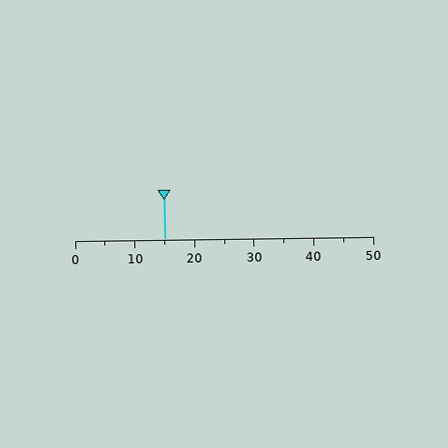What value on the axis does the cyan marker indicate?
The marker indicates approximately 15.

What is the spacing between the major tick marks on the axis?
The major ticks are spaced 10 apart.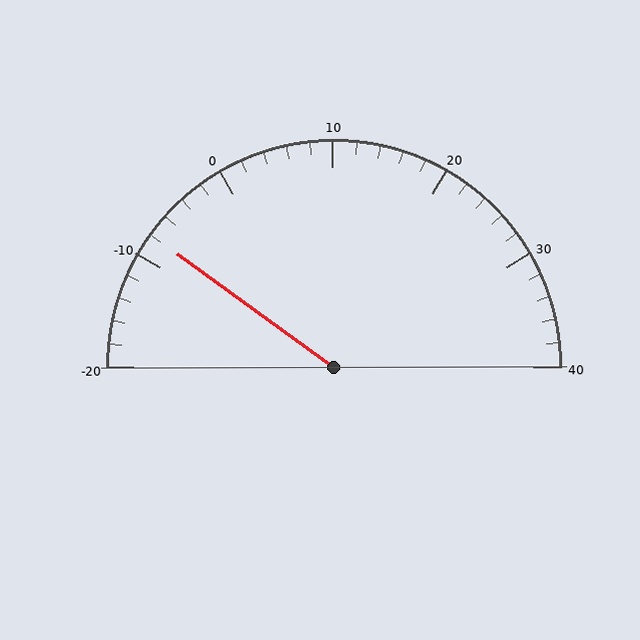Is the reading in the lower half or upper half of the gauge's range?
The reading is in the lower half of the range (-20 to 40).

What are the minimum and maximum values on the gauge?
The gauge ranges from -20 to 40.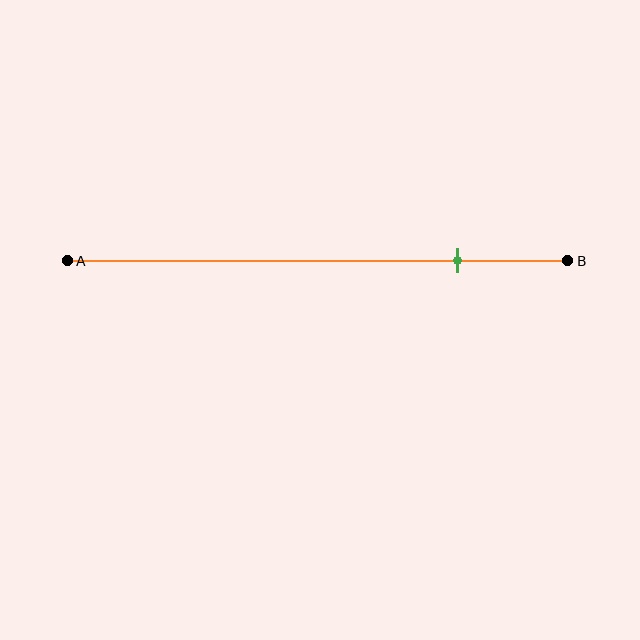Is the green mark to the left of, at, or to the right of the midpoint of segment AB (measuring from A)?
The green mark is to the right of the midpoint of segment AB.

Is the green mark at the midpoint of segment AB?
No, the mark is at about 80% from A, not at the 50% midpoint.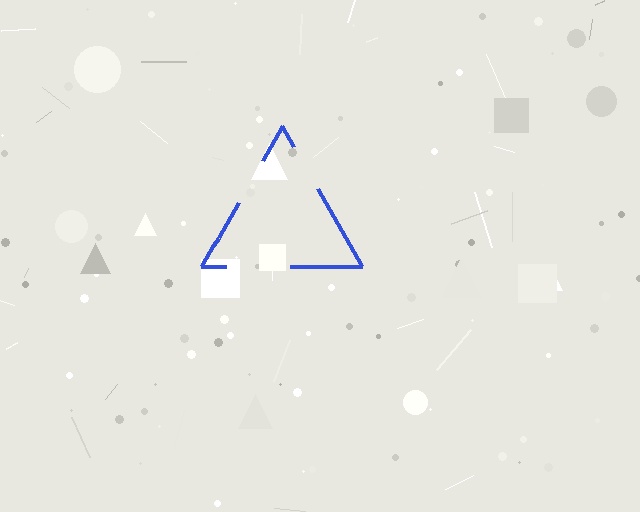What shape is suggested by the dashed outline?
The dashed outline suggests a triangle.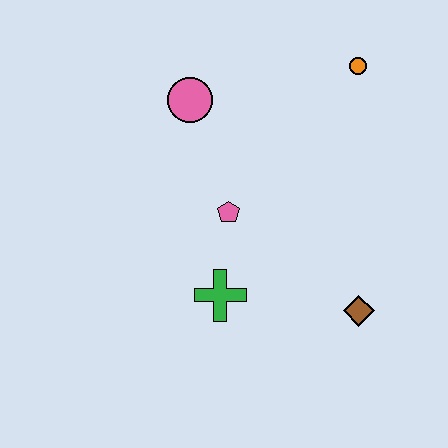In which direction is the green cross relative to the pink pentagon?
The green cross is below the pink pentagon.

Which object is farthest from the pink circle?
The brown diamond is farthest from the pink circle.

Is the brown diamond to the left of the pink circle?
No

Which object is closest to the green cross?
The pink pentagon is closest to the green cross.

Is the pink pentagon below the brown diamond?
No